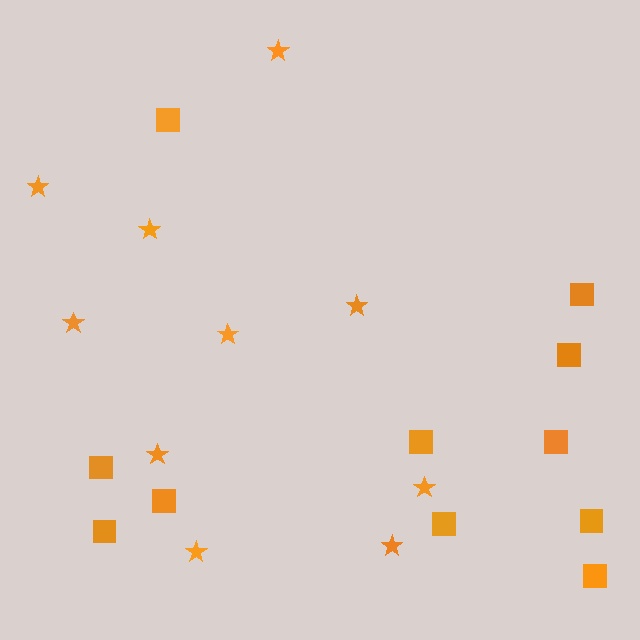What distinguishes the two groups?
There are 2 groups: one group of stars (10) and one group of squares (11).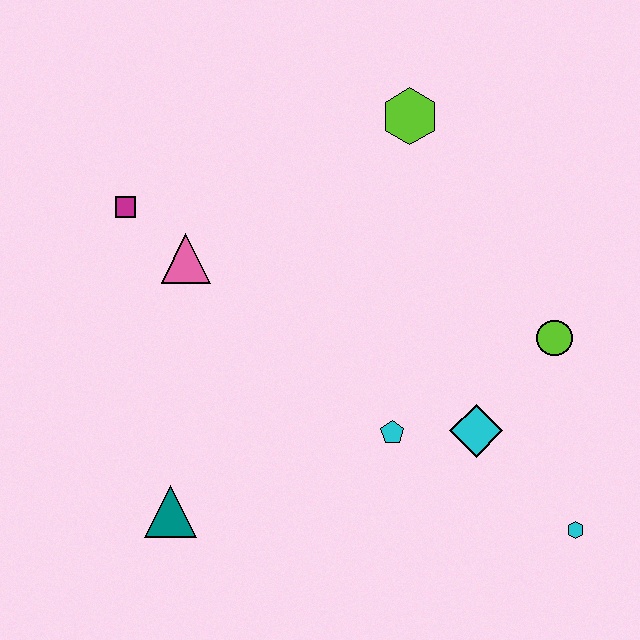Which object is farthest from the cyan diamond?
The magenta square is farthest from the cyan diamond.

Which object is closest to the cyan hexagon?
The cyan diamond is closest to the cyan hexagon.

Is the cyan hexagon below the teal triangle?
Yes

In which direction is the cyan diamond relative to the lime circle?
The cyan diamond is below the lime circle.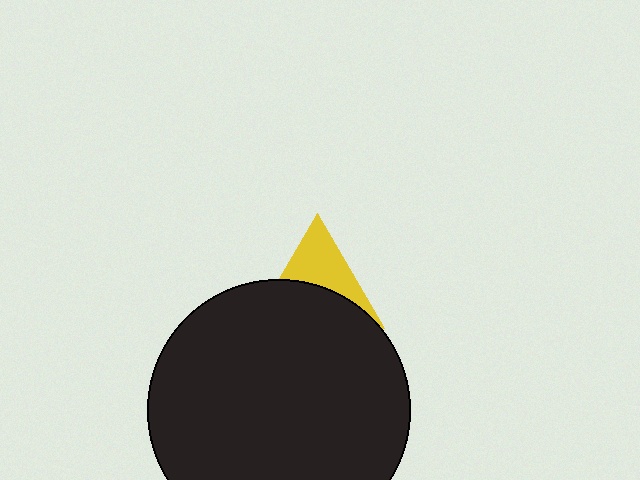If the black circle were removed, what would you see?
You would see the complete yellow triangle.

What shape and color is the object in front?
The object in front is a black circle.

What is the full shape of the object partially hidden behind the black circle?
The partially hidden object is a yellow triangle.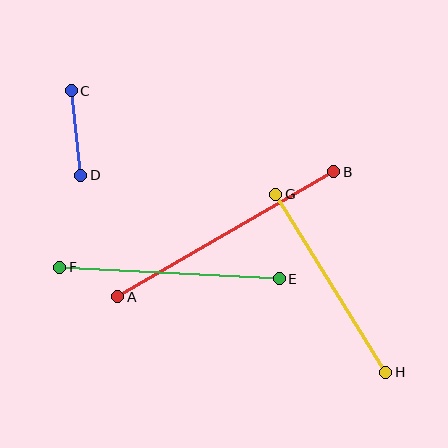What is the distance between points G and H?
The distance is approximately 209 pixels.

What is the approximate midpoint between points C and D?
The midpoint is at approximately (76, 133) pixels.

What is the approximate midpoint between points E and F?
The midpoint is at approximately (169, 273) pixels.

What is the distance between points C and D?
The distance is approximately 85 pixels.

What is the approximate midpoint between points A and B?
The midpoint is at approximately (226, 234) pixels.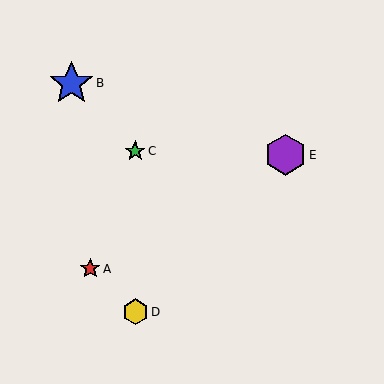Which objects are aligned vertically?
Objects C, D are aligned vertically.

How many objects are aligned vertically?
2 objects (C, D) are aligned vertically.